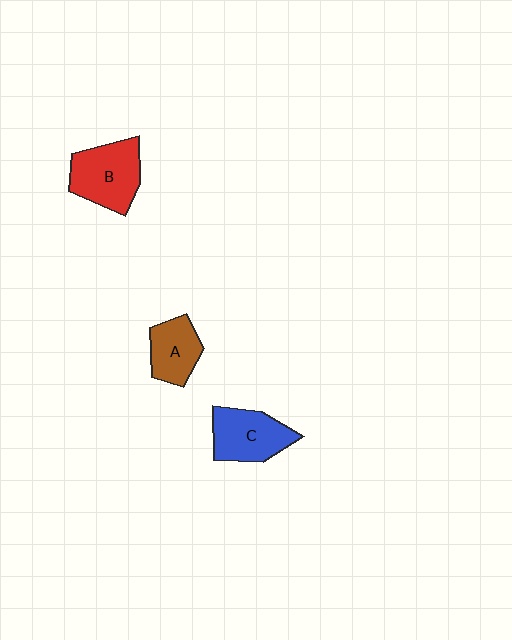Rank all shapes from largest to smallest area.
From largest to smallest: B (red), C (blue), A (brown).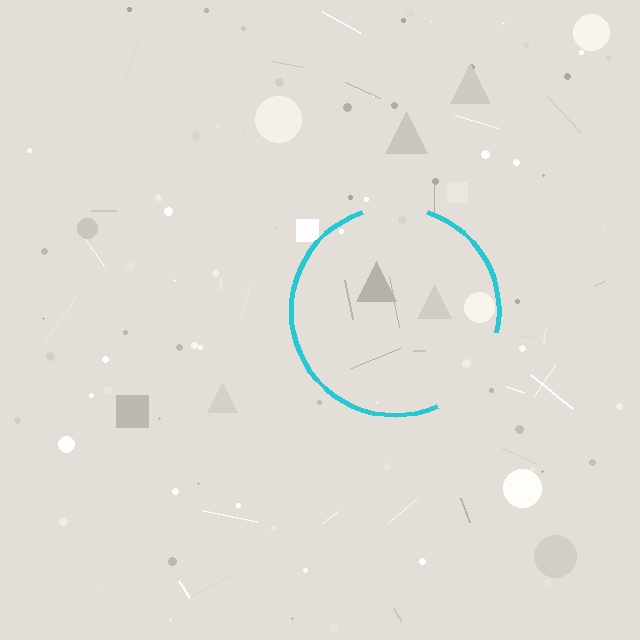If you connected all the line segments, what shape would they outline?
They would outline a circle.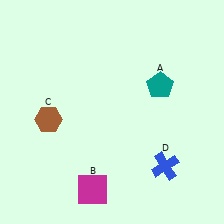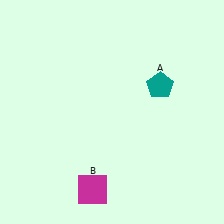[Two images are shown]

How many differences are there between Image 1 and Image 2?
There are 2 differences between the two images.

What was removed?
The brown hexagon (C), the blue cross (D) were removed in Image 2.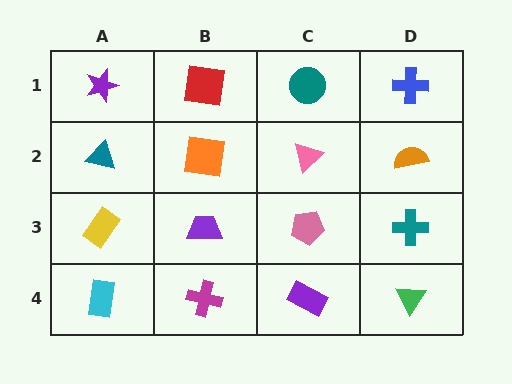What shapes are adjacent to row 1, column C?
A pink triangle (row 2, column C), a red square (row 1, column B), a blue cross (row 1, column D).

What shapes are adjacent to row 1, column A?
A teal triangle (row 2, column A), a red square (row 1, column B).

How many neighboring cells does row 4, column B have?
3.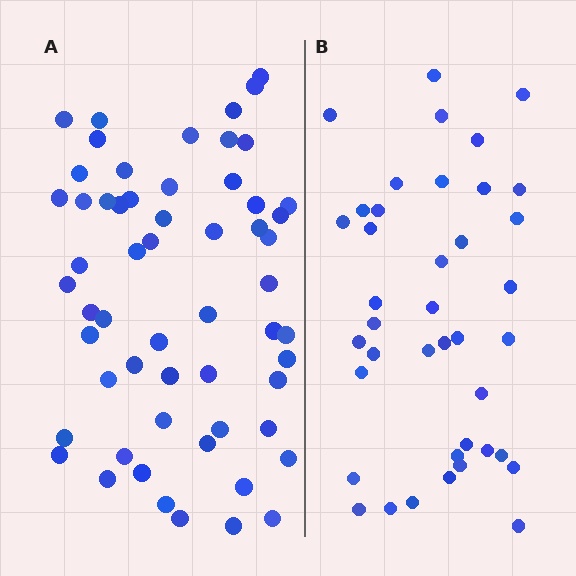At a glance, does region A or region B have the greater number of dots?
Region A (the left region) has more dots.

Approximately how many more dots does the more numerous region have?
Region A has approximately 20 more dots than region B.